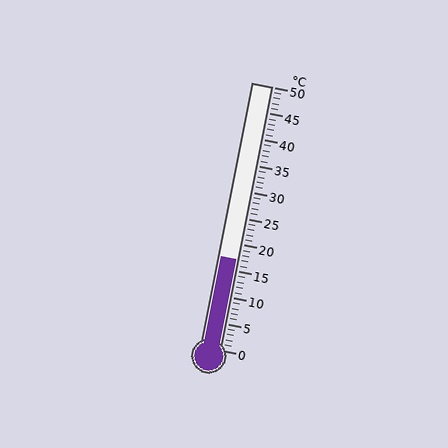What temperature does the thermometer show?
The thermometer shows approximately 17°C.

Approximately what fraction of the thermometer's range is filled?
The thermometer is filled to approximately 35% of its range.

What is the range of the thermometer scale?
The thermometer scale ranges from 0°C to 50°C.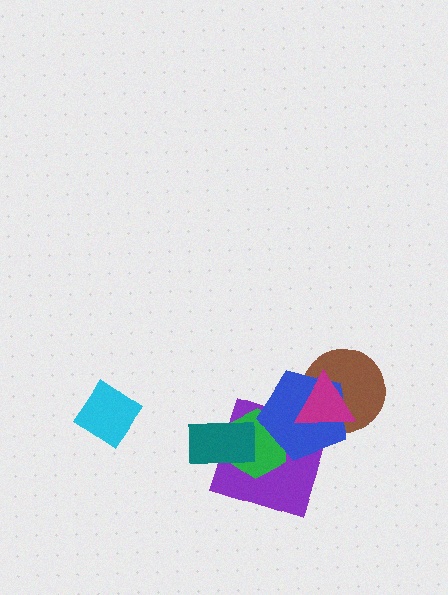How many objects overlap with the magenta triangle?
2 objects overlap with the magenta triangle.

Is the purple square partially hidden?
Yes, it is partially covered by another shape.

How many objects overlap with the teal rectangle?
2 objects overlap with the teal rectangle.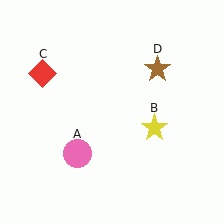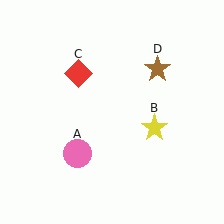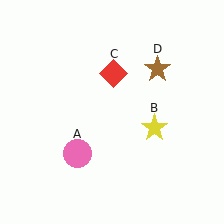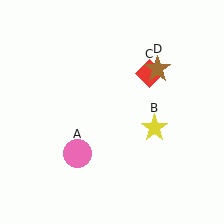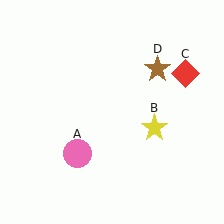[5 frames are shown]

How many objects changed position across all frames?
1 object changed position: red diamond (object C).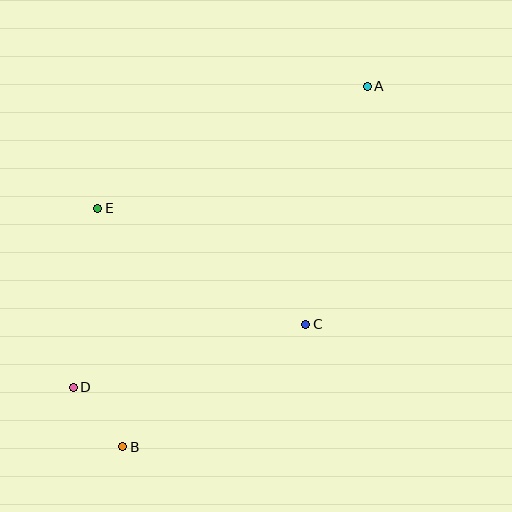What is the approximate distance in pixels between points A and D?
The distance between A and D is approximately 421 pixels.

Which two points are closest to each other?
Points B and D are closest to each other.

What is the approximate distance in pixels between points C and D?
The distance between C and D is approximately 241 pixels.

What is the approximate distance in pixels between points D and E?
The distance between D and E is approximately 181 pixels.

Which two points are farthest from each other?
Points A and B are farthest from each other.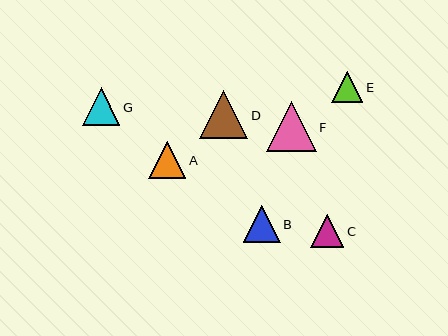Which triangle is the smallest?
Triangle E is the smallest with a size of approximately 31 pixels.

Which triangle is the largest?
Triangle F is the largest with a size of approximately 50 pixels.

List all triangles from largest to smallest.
From largest to smallest: F, D, G, A, B, C, E.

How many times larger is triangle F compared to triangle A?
Triangle F is approximately 1.3 times the size of triangle A.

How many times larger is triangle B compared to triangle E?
Triangle B is approximately 1.2 times the size of triangle E.